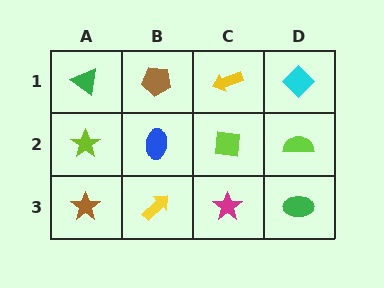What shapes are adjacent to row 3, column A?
A lime star (row 2, column A), a yellow arrow (row 3, column B).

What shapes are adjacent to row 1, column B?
A blue ellipse (row 2, column B), a green triangle (row 1, column A), a yellow arrow (row 1, column C).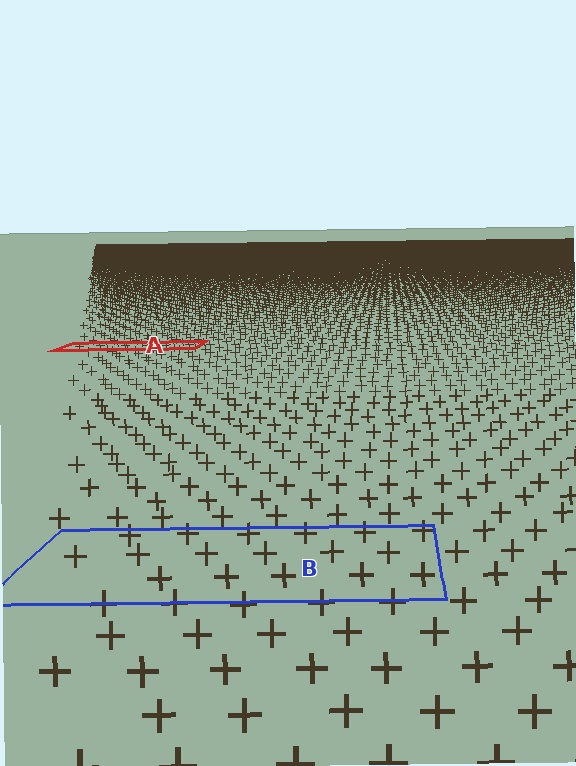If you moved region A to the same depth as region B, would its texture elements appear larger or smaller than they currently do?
They would appear larger. At a closer depth, the same texture elements are projected at a bigger on-screen size.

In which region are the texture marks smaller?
The texture marks are smaller in region A, because it is farther away.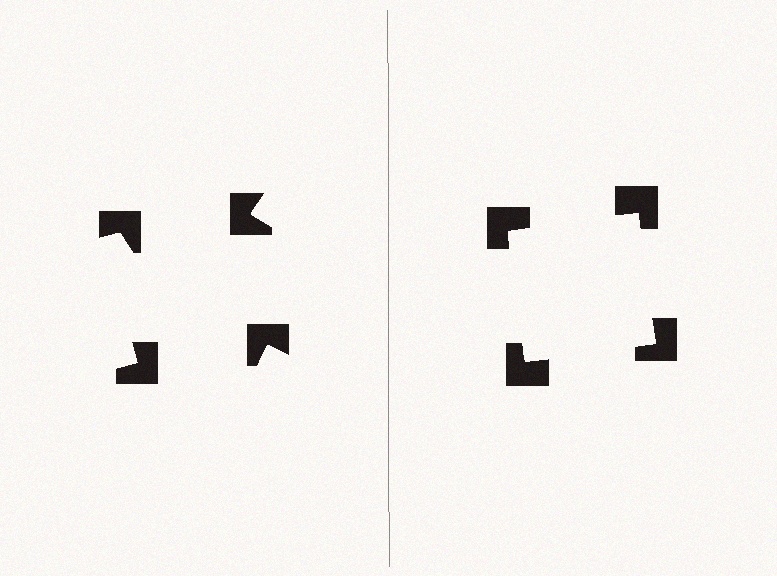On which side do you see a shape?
An illusory square appears on the right side. On the left side the wedge cuts are rotated, so no coherent shape forms.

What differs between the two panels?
The notched squares are positioned identically on both sides; only the wedge orientations differ. On the right they align to a square; on the left they are misaligned.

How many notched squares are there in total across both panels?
8 — 4 on each side.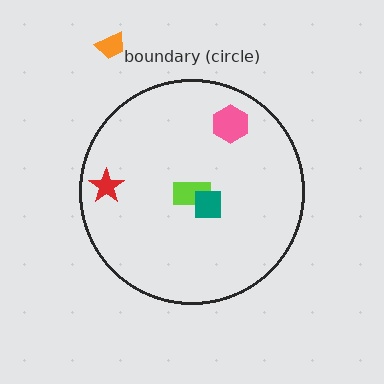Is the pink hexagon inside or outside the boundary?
Inside.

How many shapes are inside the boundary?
4 inside, 1 outside.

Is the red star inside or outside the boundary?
Inside.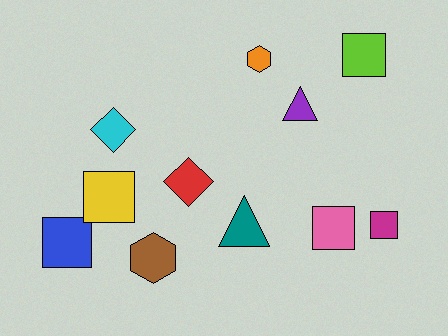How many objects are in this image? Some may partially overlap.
There are 11 objects.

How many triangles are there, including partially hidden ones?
There are 2 triangles.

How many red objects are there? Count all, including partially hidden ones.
There is 1 red object.